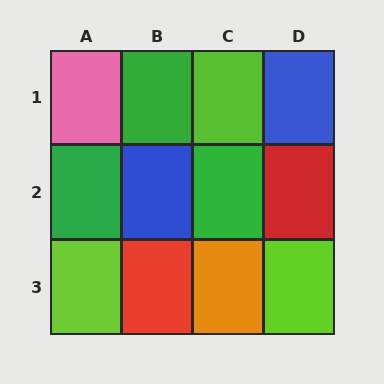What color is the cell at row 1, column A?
Pink.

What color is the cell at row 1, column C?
Lime.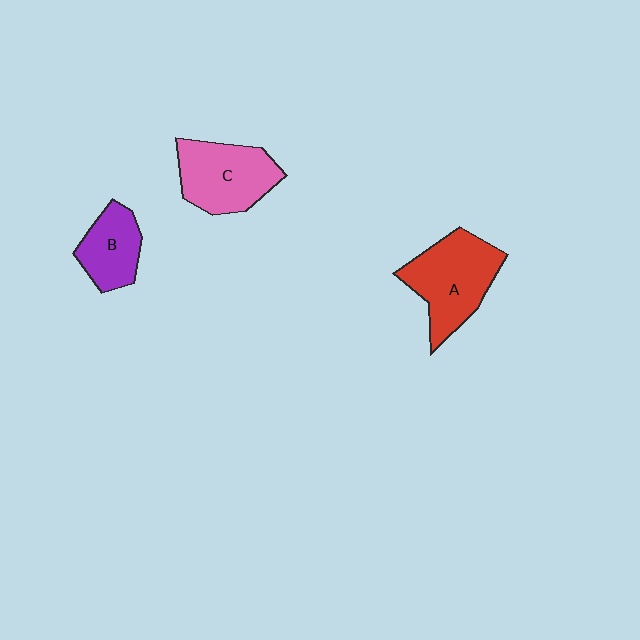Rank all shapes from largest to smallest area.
From largest to smallest: A (red), C (pink), B (purple).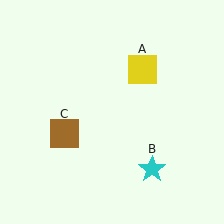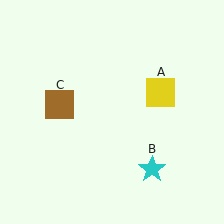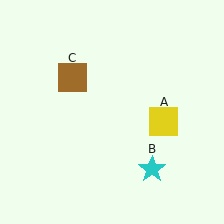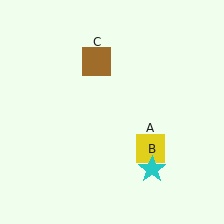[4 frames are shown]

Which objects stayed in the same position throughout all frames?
Cyan star (object B) remained stationary.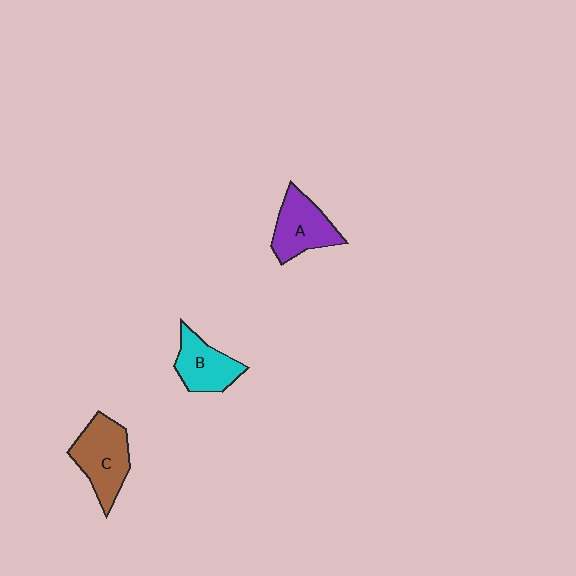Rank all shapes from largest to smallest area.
From largest to smallest: C (brown), A (purple), B (cyan).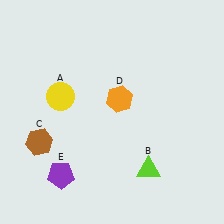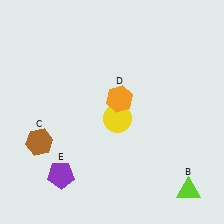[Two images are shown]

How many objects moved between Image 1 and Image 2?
2 objects moved between the two images.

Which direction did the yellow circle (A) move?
The yellow circle (A) moved right.